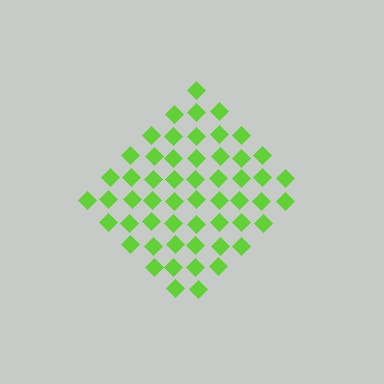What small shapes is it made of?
It is made of small diamonds.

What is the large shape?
The large shape is a diamond.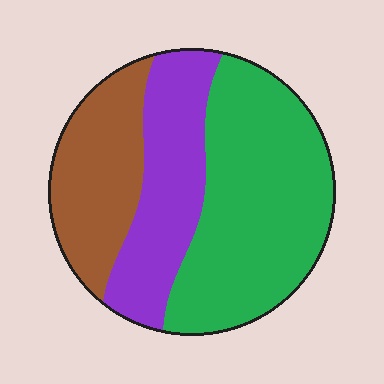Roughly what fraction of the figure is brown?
Brown covers roughly 25% of the figure.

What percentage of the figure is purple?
Purple takes up about one quarter (1/4) of the figure.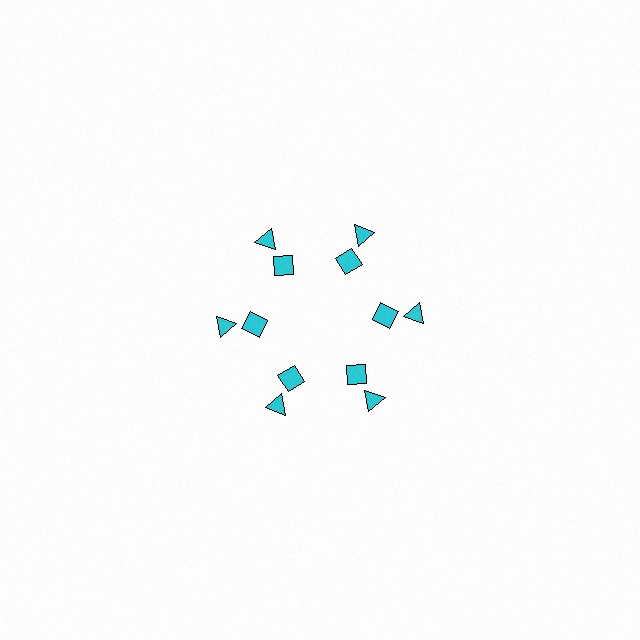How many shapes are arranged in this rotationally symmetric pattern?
There are 12 shapes, arranged in 6 groups of 2.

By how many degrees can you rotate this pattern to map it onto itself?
The pattern maps onto itself every 60 degrees of rotation.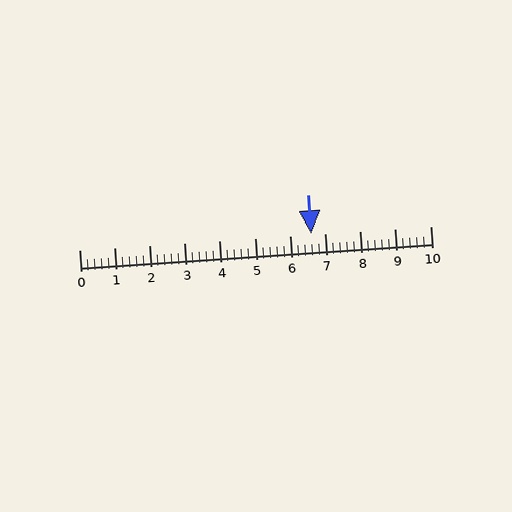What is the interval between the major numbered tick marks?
The major tick marks are spaced 1 units apart.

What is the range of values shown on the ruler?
The ruler shows values from 0 to 10.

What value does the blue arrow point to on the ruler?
The blue arrow points to approximately 6.6.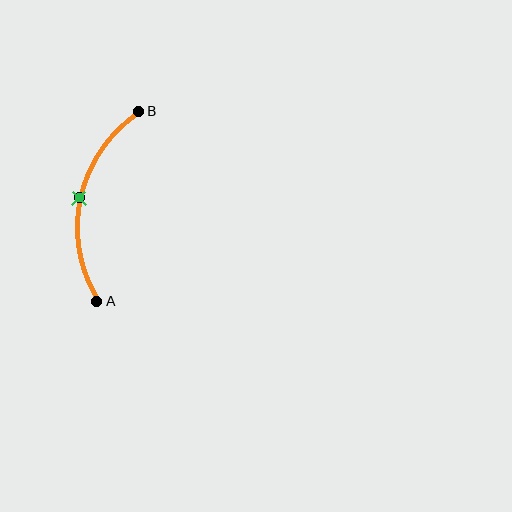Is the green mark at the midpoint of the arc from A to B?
Yes. The green mark lies on the arc at equal arc-length from both A and B — it is the arc midpoint.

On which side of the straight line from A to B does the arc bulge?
The arc bulges to the left of the straight line connecting A and B.